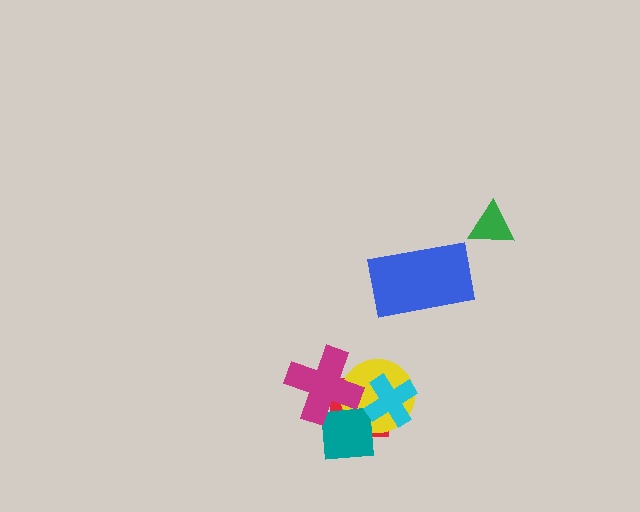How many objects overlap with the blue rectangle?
0 objects overlap with the blue rectangle.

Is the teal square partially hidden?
Yes, it is partially covered by another shape.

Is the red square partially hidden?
Yes, it is partially covered by another shape.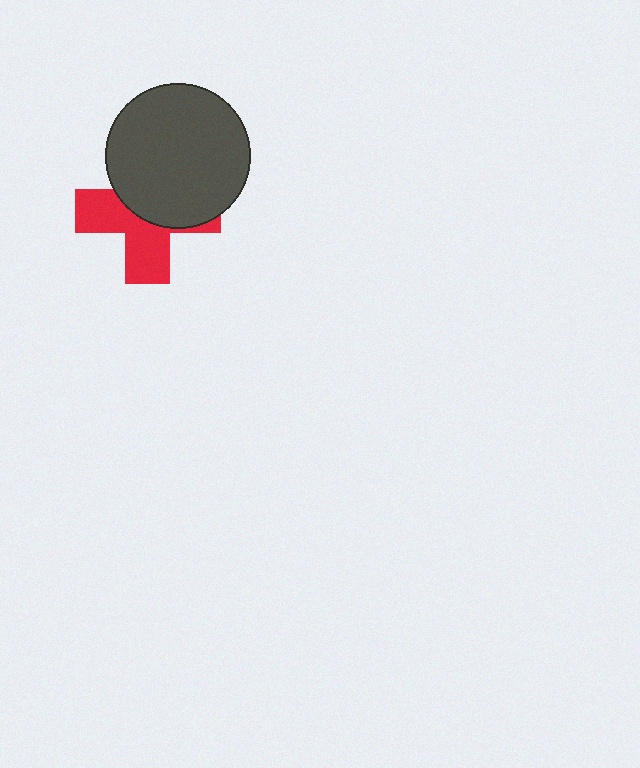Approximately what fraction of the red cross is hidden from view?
Roughly 52% of the red cross is hidden behind the dark gray circle.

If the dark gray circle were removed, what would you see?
You would see the complete red cross.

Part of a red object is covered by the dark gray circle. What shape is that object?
It is a cross.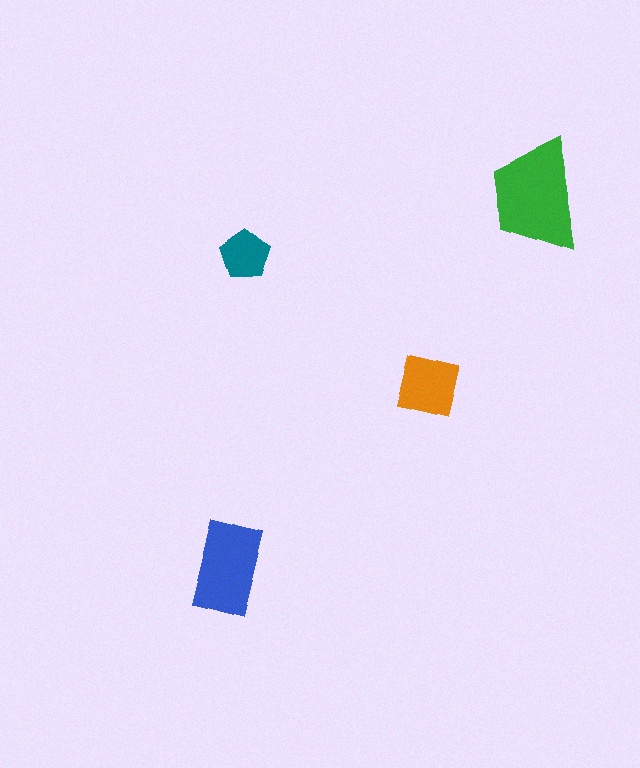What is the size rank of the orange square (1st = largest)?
3rd.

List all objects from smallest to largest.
The teal pentagon, the orange square, the blue rectangle, the green trapezoid.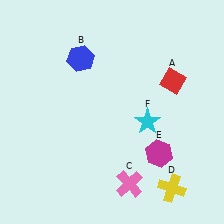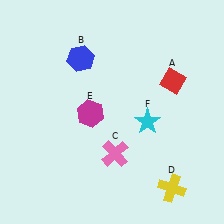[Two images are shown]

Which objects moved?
The objects that moved are: the pink cross (C), the magenta hexagon (E).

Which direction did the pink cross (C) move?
The pink cross (C) moved up.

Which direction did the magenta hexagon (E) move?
The magenta hexagon (E) moved left.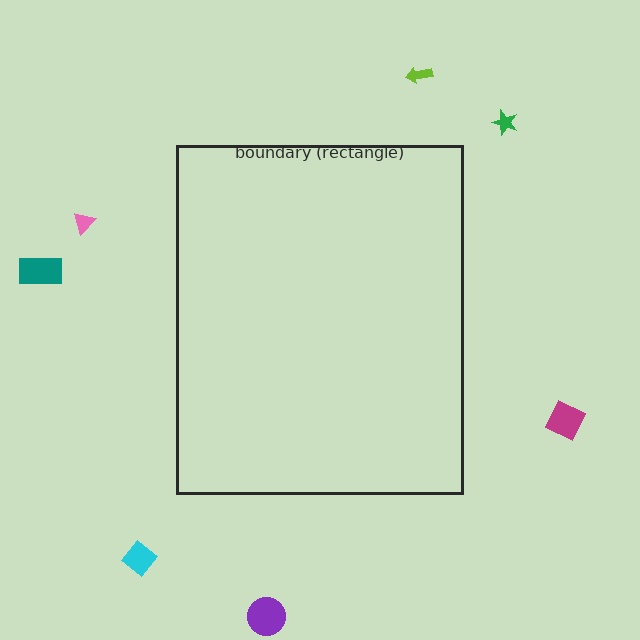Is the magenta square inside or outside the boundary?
Outside.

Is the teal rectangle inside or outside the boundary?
Outside.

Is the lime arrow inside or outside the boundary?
Outside.